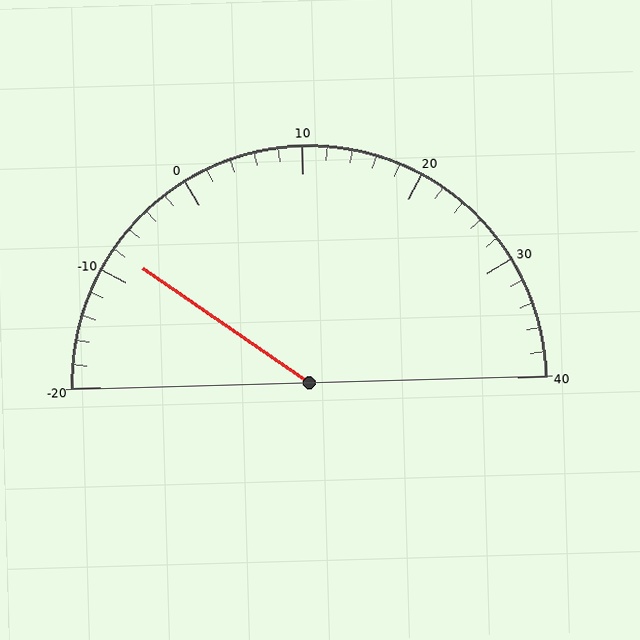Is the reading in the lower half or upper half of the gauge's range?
The reading is in the lower half of the range (-20 to 40).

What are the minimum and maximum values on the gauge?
The gauge ranges from -20 to 40.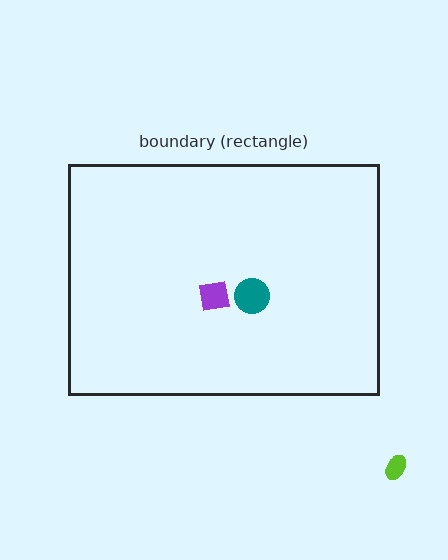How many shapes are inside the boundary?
2 inside, 1 outside.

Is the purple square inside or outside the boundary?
Inside.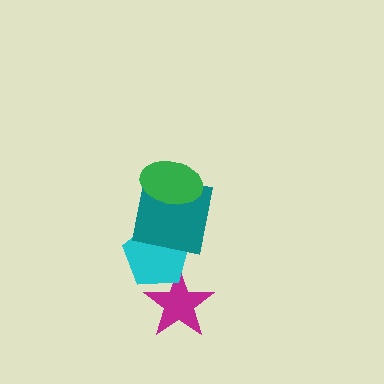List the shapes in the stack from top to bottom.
From top to bottom: the green ellipse, the teal square, the cyan pentagon, the magenta star.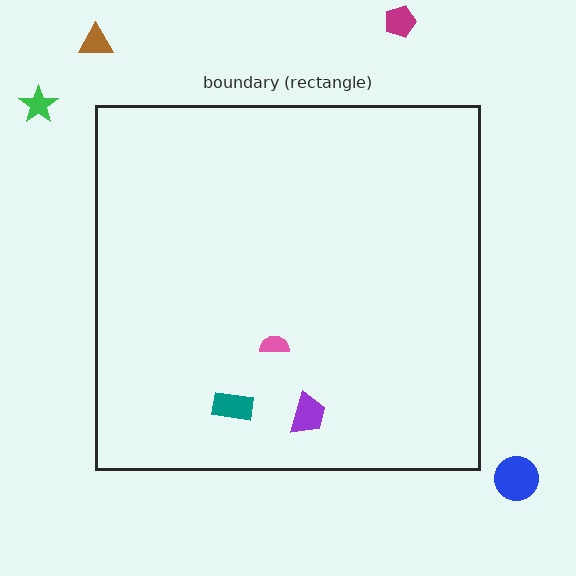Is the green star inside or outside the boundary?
Outside.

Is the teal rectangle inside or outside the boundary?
Inside.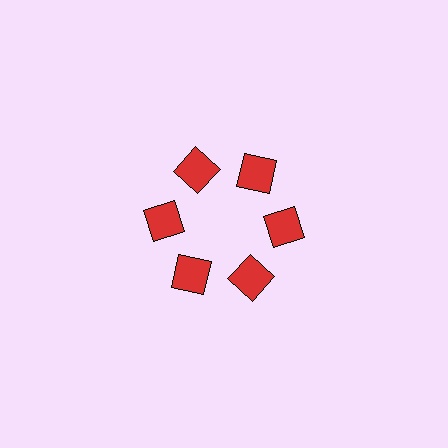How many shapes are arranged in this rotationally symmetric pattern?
There are 6 shapes, arranged in 6 groups of 1.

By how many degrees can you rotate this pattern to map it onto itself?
The pattern maps onto itself every 60 degrees of rotation.